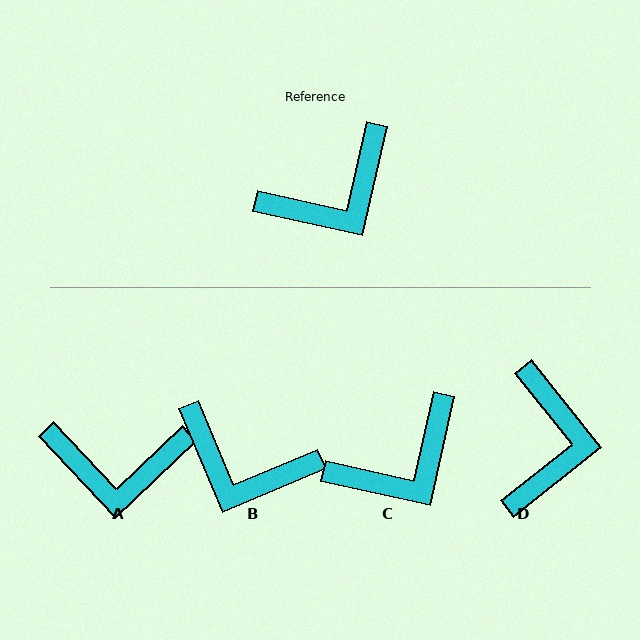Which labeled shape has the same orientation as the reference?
C.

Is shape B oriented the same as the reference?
No, it is off by about 55 degrees.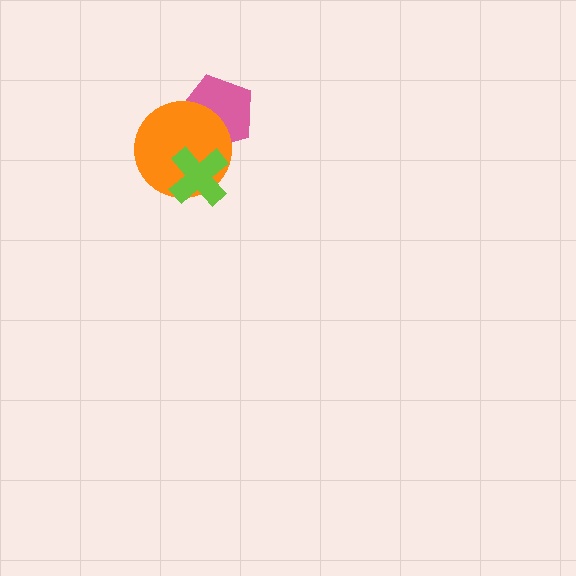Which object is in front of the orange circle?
The lime cross is in front of the orange circle.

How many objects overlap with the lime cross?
1 object overlaps with the lime cross.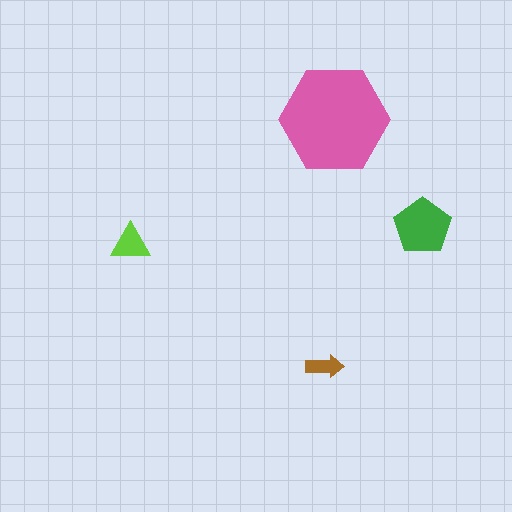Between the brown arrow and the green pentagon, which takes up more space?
The green pentagon.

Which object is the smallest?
The brown arrow.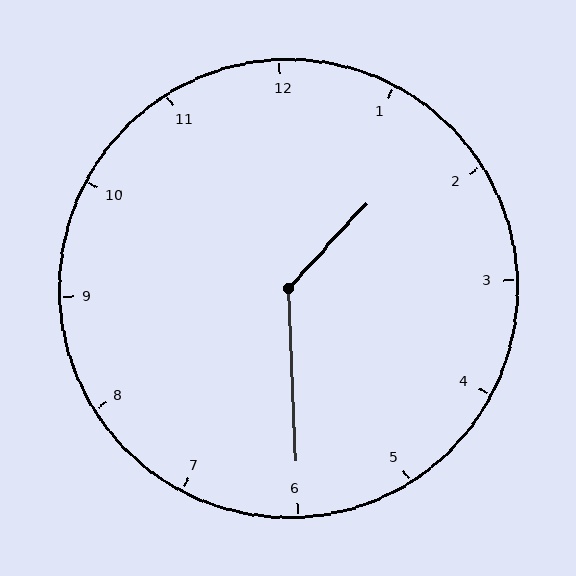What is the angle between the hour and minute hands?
Approximately 135 degrees.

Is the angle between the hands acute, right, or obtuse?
It is obtuse.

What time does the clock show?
1:30.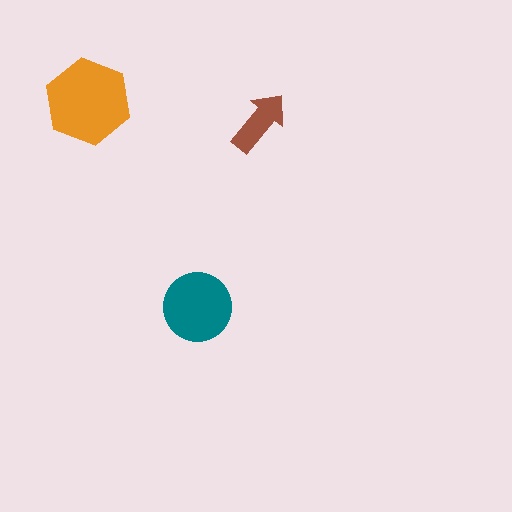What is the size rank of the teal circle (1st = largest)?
2nd.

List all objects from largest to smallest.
The orange hexagon, the teal circle, the brown arrow.